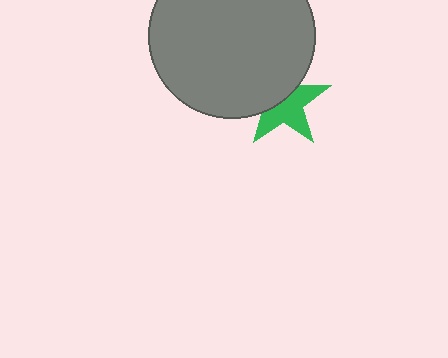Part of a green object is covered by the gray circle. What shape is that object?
It is a star.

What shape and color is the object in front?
The object in front is a gray circle.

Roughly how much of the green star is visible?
About half of it is visible (roughly 56%).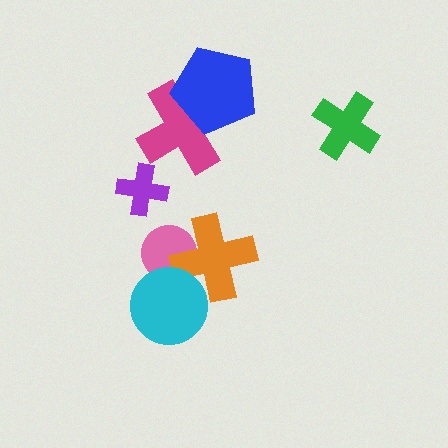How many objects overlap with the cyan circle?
2 objects overlap with the cyan circle.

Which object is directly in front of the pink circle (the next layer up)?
The orange cross is directly in front of the pink circle.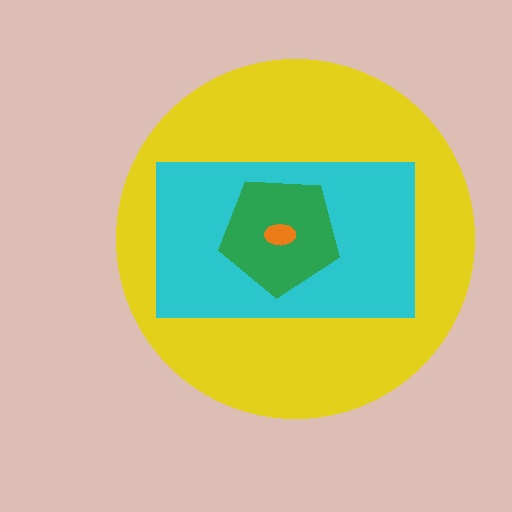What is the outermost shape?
The yellow circle.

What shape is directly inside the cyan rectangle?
The green pentagon.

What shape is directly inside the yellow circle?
The cyan rectangle.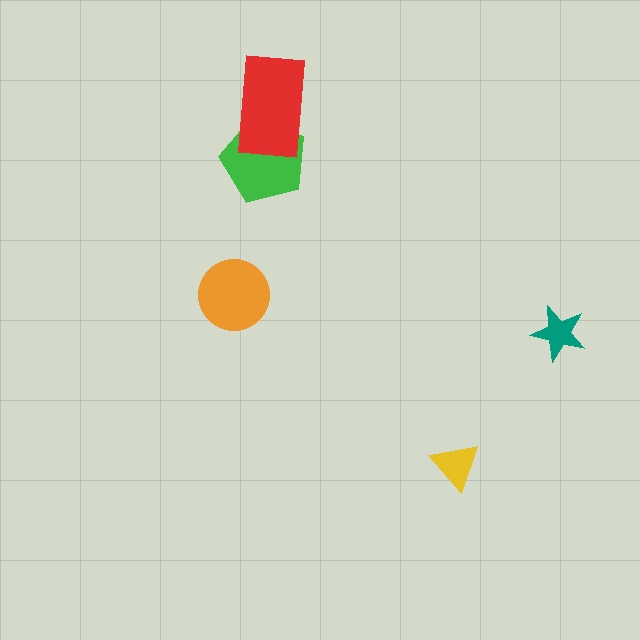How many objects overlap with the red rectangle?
1 object overlaps with the red rectangle.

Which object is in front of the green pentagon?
The red rectangle is in front of the green pentagon.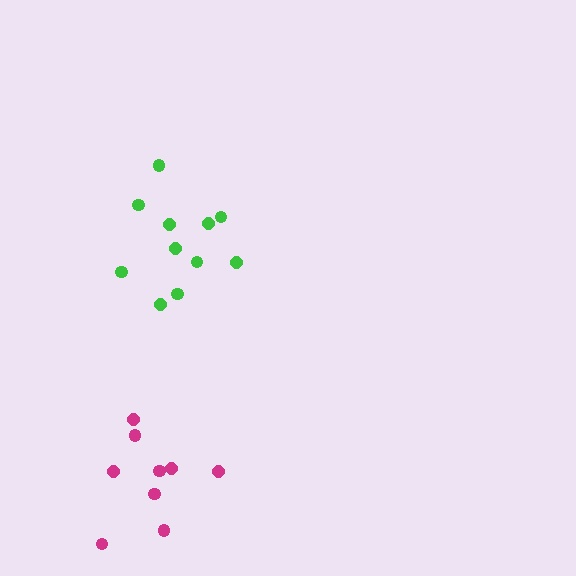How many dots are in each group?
Group 1: 11 dots, Group 2: 9 dots (20 total).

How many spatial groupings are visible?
There are 2 spatial groupings.